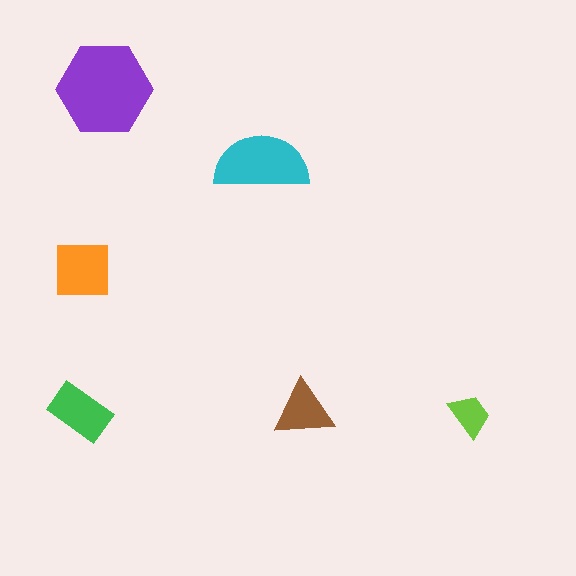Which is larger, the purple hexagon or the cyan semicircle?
The purple hexagon.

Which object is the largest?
The purple hexagon.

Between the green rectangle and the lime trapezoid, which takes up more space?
The green rectangle.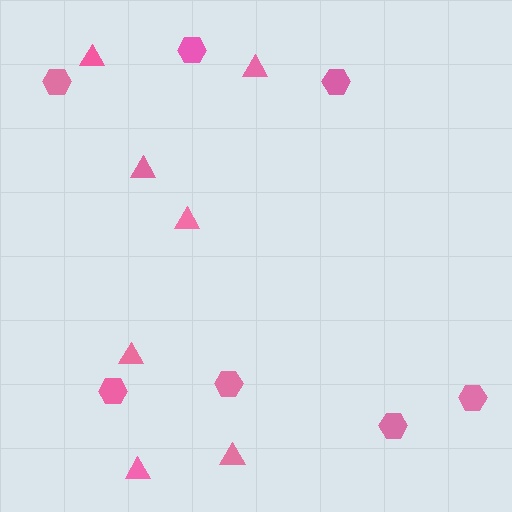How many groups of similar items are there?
There are 2 groups: one group of hexagons (7) and one group of triangles (7).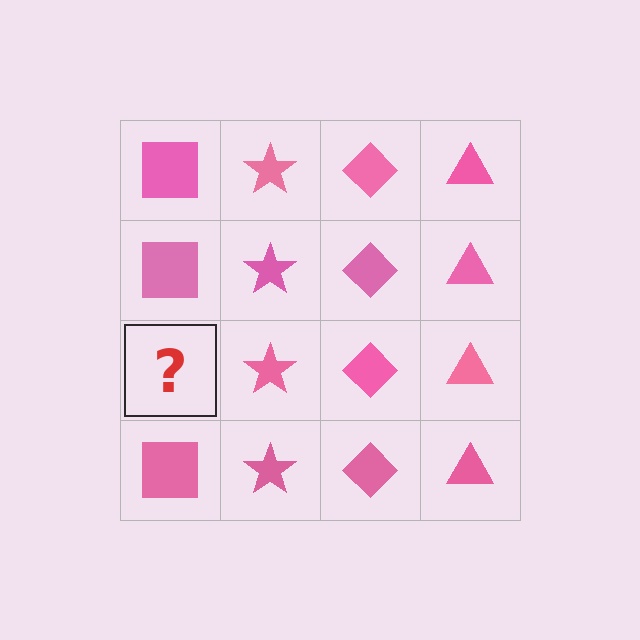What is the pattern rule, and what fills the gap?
The rule is that each column has a consistent shape. The gap should be filled with a pink square.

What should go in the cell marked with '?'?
The missing cell should contain a pink square.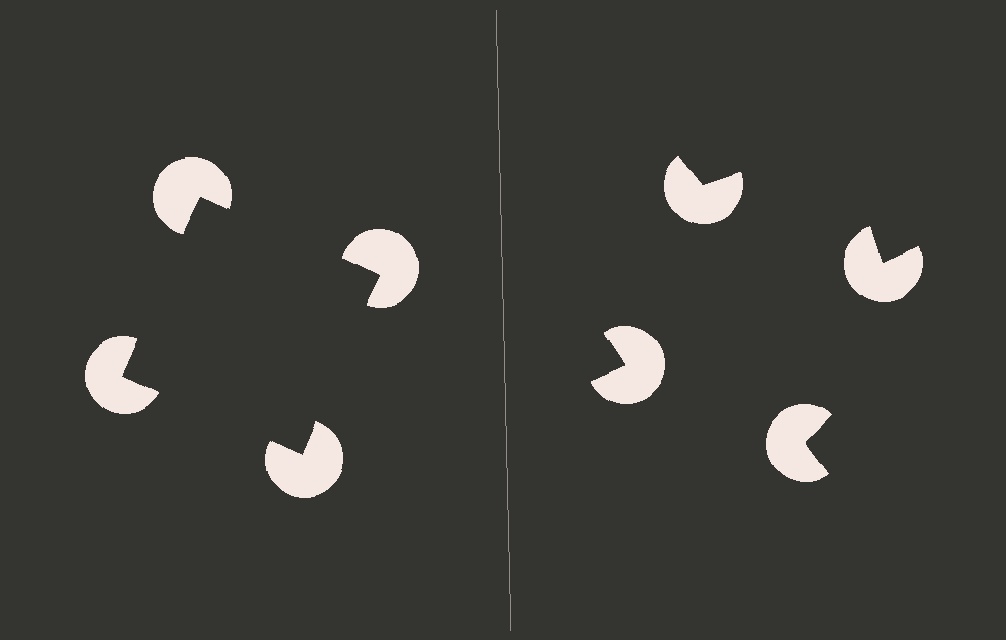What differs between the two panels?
The pac-man discs are positioned identically on both sides; only the wedge orientations differ. On the left they align to a square; on the right they are misaligned.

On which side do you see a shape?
An illusory square appears on the left side. On the right side the wedge cuts are rotated, so no coherent shape forms.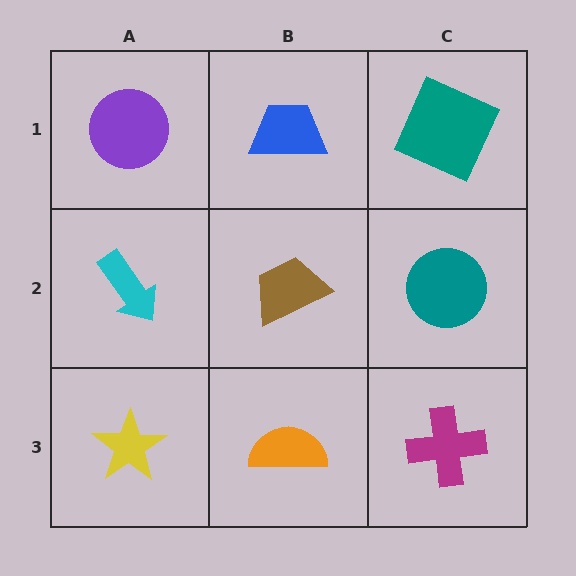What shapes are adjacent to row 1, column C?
A teal circle (row 2, column C), a blue trapezoid (row 1, column B).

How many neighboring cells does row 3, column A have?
2.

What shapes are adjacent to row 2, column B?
A blue trapezoid (row 1, column B), an orange semicircle (row 3, column B), a cyan arrow (row 2, column A), a teal circle (row 2, column C).